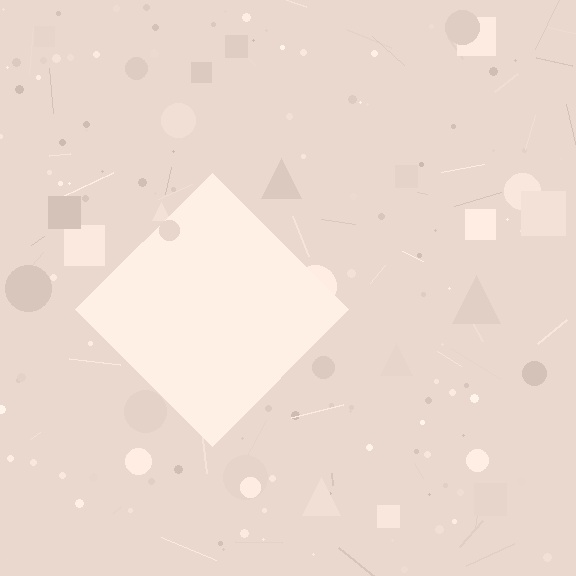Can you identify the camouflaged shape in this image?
The camouflaged shape is a diamond.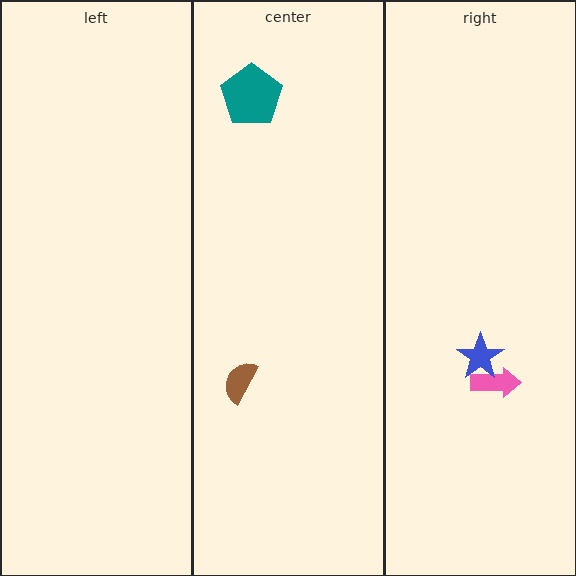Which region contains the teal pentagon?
The center region.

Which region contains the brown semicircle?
The center region.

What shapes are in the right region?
The pink arrow, the blue star.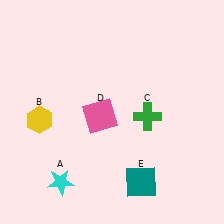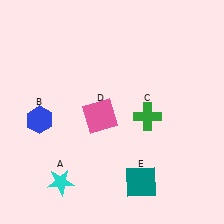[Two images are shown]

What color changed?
The hexagon (B) changed from yellow in Image 1 to blue in Image 2.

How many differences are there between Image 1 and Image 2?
There is 1 difference between the two images.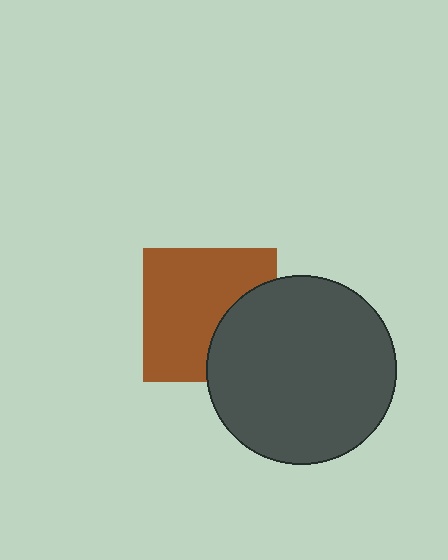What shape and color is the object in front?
The object in front is a dark gray circle.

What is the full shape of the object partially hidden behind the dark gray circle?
The partially hidden object is a brown square.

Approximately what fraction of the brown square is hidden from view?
Roughly 32% of the brown square is hidden behind the dark gray circle.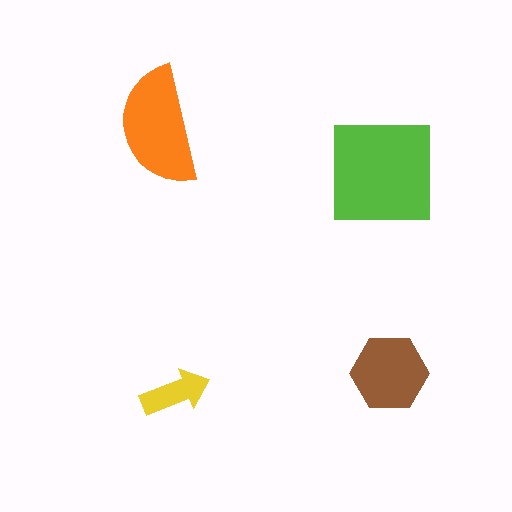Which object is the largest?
The lime square.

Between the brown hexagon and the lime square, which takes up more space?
The lime square.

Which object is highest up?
The orange semicircle is topmost.